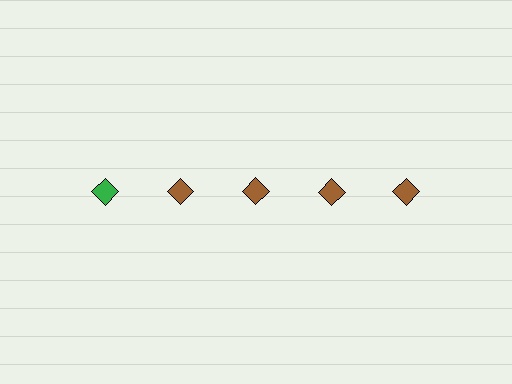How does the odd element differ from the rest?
It has a different color: green instead of brown.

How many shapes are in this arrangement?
There are 5 shapes arranged in a grid pattern.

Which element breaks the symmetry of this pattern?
The green diamond in the top row, leftmost column breaks the symmetry. All other shapes are brown diamonds.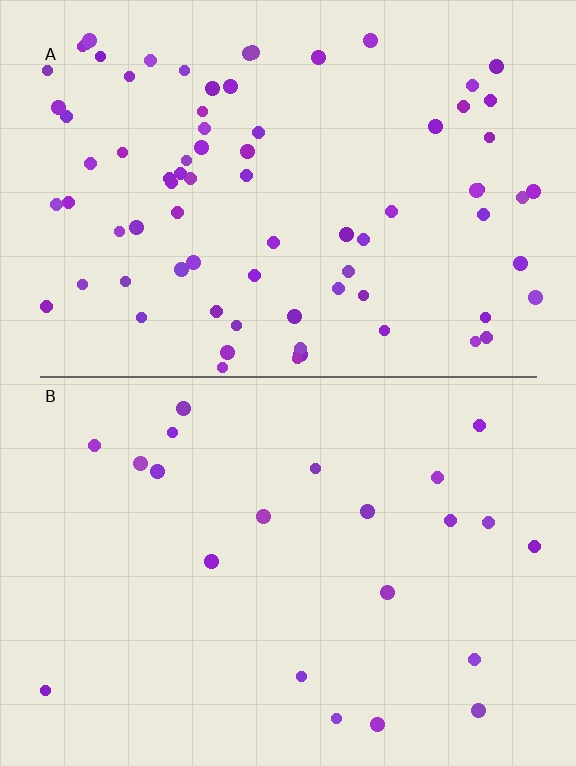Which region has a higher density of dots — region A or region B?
A (the top).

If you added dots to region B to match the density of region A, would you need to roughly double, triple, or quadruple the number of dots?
Approximately quadruple.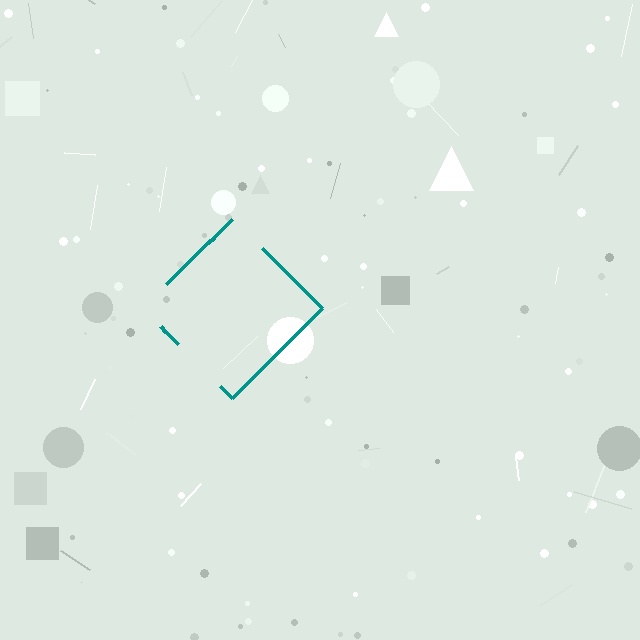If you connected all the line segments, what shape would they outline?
They would outline a diamond.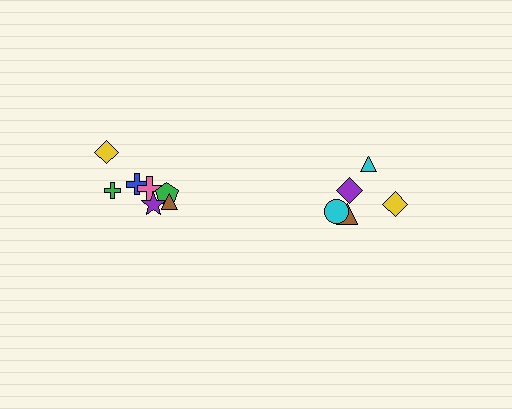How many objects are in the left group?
There are 7 objects.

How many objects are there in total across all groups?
There are 12 objects.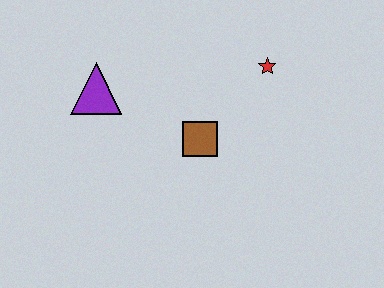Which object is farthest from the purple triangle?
The red star is farthest from the purple triangle.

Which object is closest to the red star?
The brown square is closest to the red star.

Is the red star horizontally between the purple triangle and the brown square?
No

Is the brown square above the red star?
No